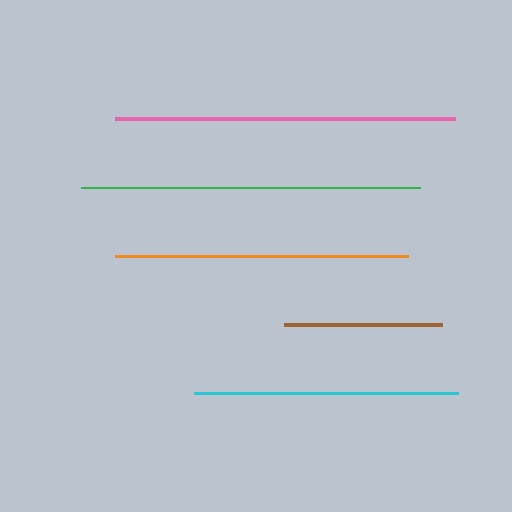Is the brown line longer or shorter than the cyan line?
The cyan line is longer than the brown line.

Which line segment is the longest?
The pink line is the longest at approximately 341 pixels.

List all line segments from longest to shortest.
From longest to shortest: pink, green, orange, cyan, brown.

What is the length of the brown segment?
The brown segment is approximately 157 pixels long.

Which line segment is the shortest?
The brown line is the shortest at approximately 157 pixels.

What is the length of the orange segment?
The orange segment is approximately 293 pixels long.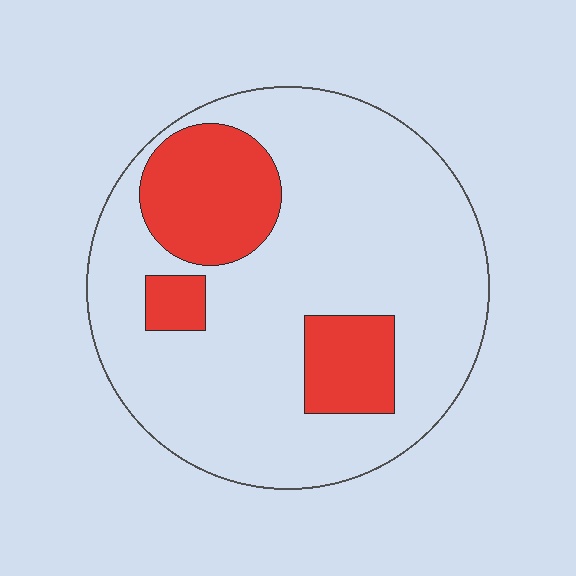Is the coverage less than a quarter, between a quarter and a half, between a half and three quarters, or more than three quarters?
Less than a quarter.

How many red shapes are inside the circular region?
3.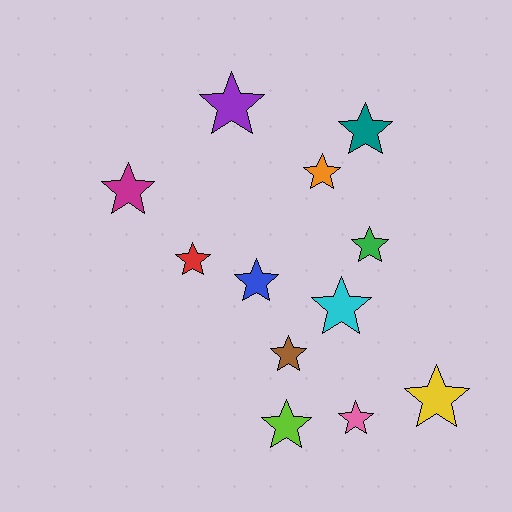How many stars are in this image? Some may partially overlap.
There are 12 stars.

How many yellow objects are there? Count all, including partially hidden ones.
There is 1 yellow object.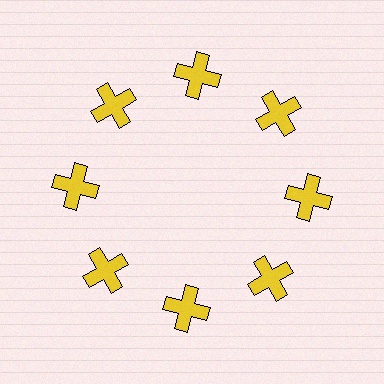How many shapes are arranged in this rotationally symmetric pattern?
There are 8 shapes, arranged in 8 groups of 1.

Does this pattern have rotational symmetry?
Yes, this pattern has 8-fold rotational symmetry. It looks the same after rotating 45 degrees around the center.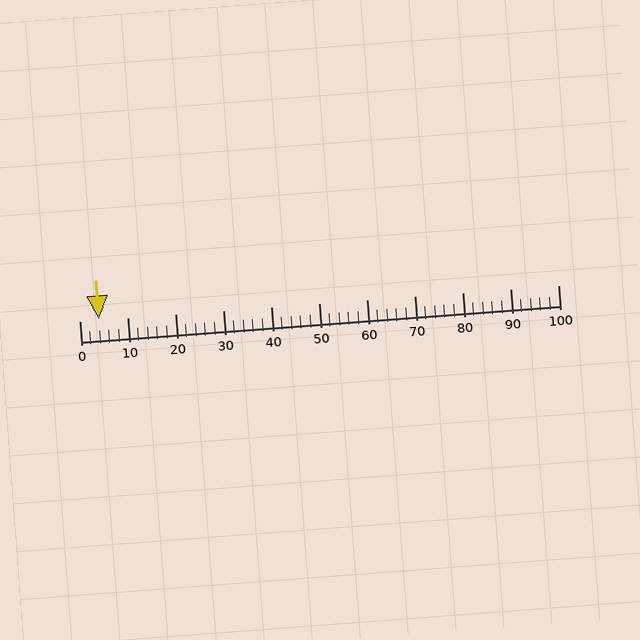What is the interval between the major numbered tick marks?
The major tick marks are spaced 10 units apart.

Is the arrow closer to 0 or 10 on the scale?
The arrow is closer to 0.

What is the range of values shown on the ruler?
The ruler shows values from 0 to 100.